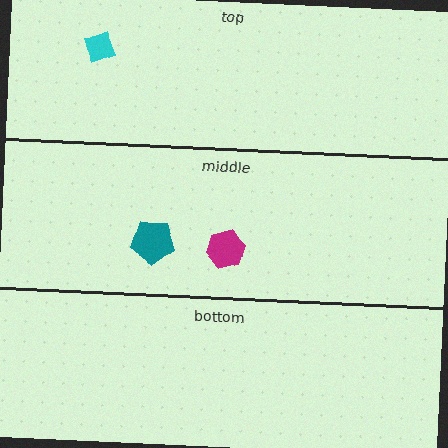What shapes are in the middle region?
The magenta hexagon, the teal pentagon.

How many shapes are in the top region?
1.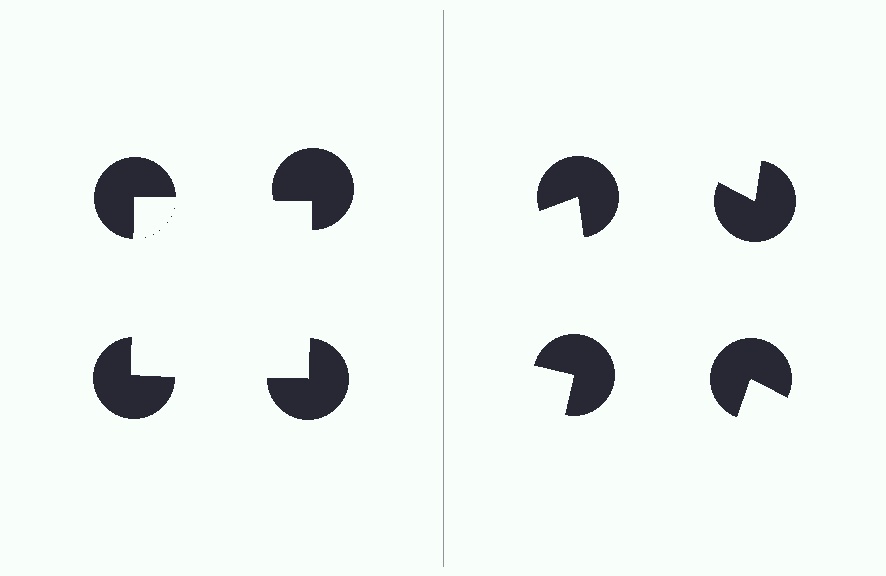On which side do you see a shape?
An illusory square appears on the left side. On the right side the wedge cuts are rotated, so no coherent shape forms.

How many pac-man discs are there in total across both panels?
8 — 4 on each side.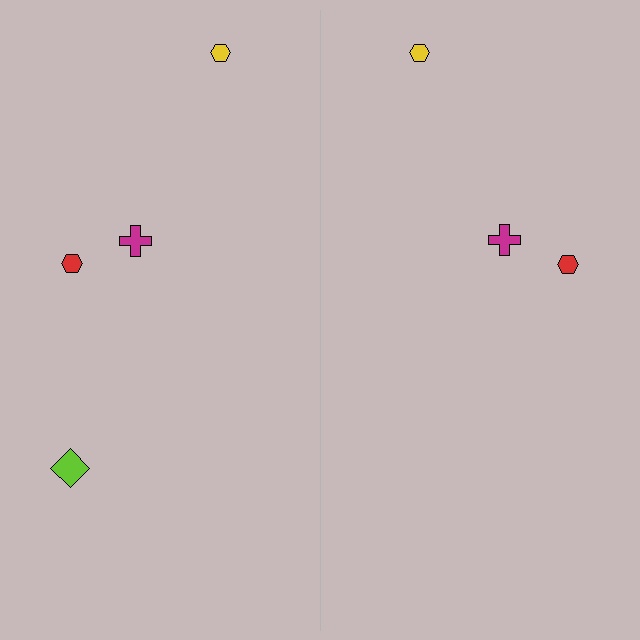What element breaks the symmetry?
A lime diamond is missing from the right side.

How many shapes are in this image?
There are 7 shapes in this image.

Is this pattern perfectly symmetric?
No, the pattern is not perfectly symmetric. A lime diamond is missing from the right side.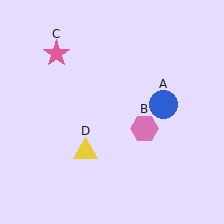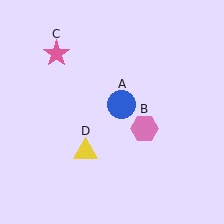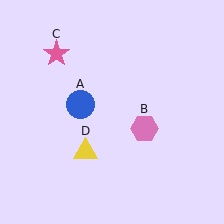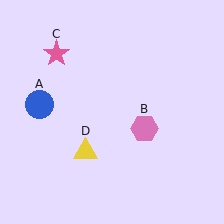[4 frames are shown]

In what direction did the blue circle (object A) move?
The blue circle (object A) moved left.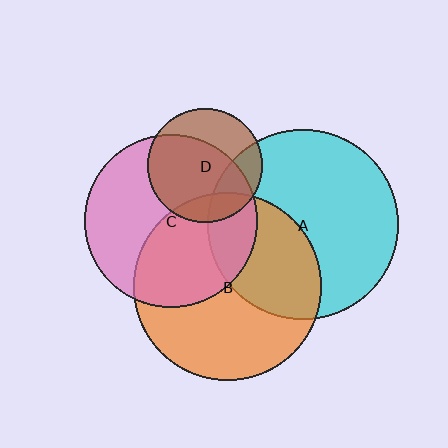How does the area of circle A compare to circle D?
Approximately 2.8 times.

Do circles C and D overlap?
Yes.